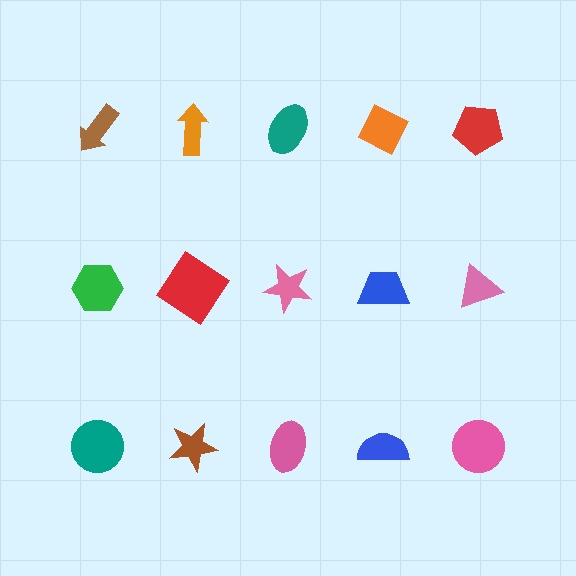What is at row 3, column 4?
A blue semicircle.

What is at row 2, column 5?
A pink triangle.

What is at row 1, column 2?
An orange arrow.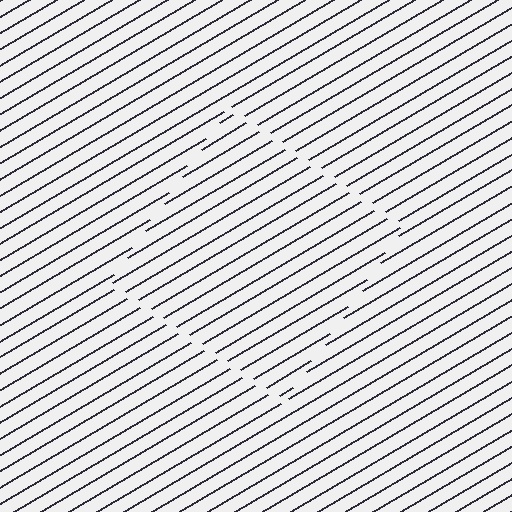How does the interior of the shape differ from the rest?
The interior of the shape contains the same grating, shifted by half a period — the contour is defined by the phase discontinuity where line-ends from the inner and outer gratings abut.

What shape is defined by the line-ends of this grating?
An illusory square. The interior of the shape contains the same grating, shifted by half a period — the contour is defined by the phase discontinuity where line-ends from the inner and outer gratings abut.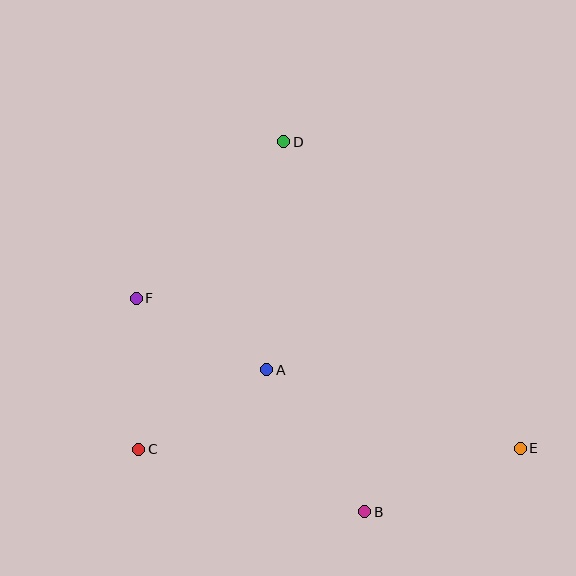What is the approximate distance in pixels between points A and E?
The distance between A and E is approximately 265 pixels.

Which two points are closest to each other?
Points A and F are closest to each other.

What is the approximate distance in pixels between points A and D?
The distance between A and D is approximately 229 pixels.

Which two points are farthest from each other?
Points E and F are farthest from each other.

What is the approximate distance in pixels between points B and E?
The distance between B and E is approximately 168 pixels.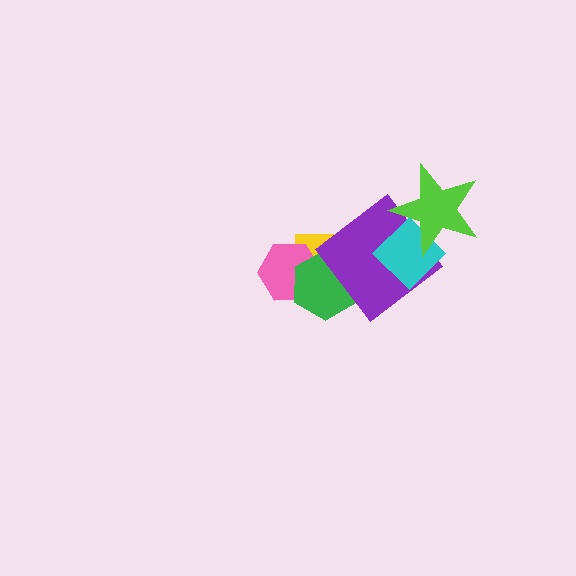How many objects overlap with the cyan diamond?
2 objects overlap with the cyan diamond.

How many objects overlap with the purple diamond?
4 objects overlap with the purple diamond.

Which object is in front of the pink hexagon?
The green hexagon is in front of the pink hexagon.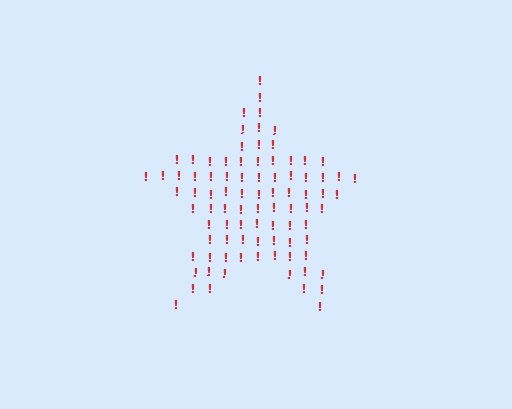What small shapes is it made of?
It is made of small exclamation marks.